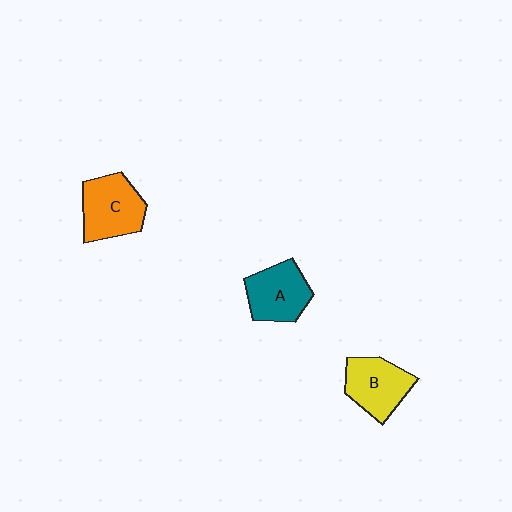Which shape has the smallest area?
Shape A (teal).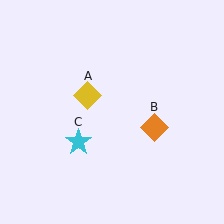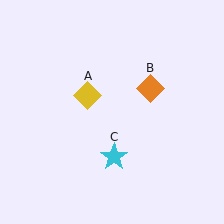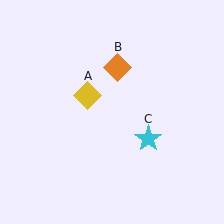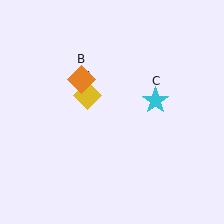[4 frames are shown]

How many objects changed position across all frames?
2 objects changed position: orange diamond (object B), cyan star (object C).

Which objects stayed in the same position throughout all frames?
Yellow diamond (object A) remained stationary.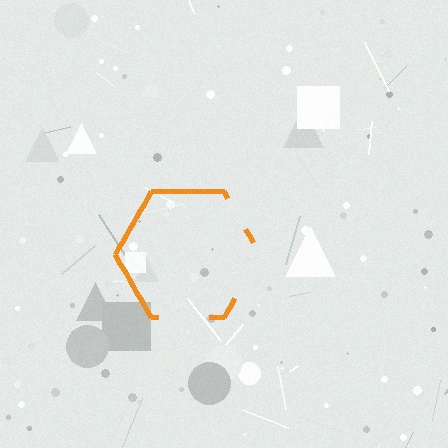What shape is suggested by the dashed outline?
The dashed outline suggests a hexagon.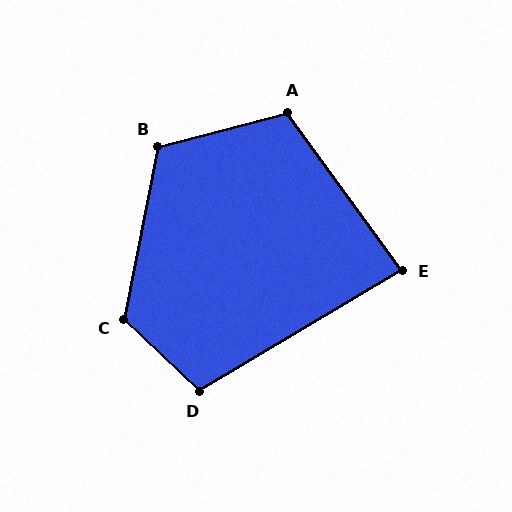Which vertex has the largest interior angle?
C, at approximately 122 degrees.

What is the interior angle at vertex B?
Approximately 116 degrees (obtuse).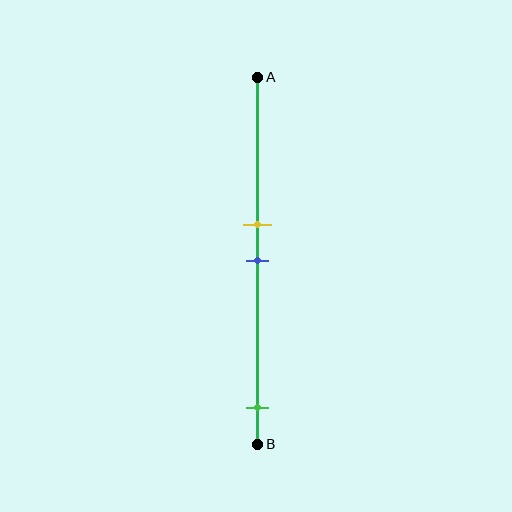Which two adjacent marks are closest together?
The yellow and blue marks are the closest adjacent pair.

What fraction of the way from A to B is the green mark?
The green mark is approximately 90% (0.9) of the way from A to B.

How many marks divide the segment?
There are 3 marks dividing the segment.